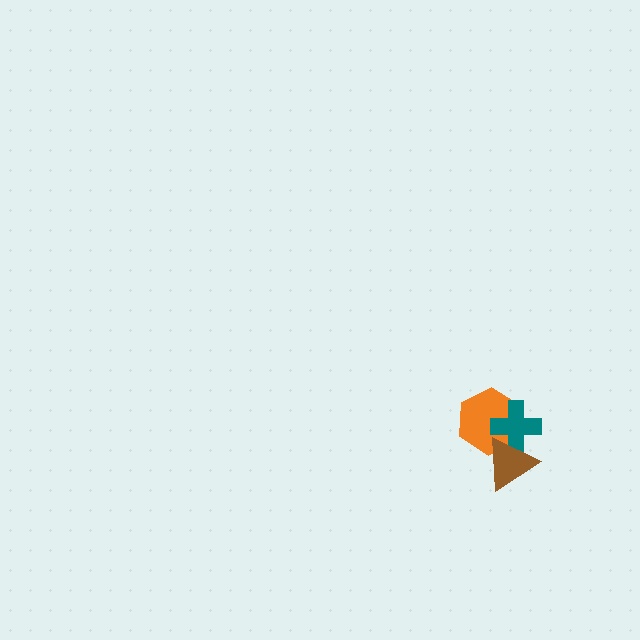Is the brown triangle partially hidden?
No, no other shape covers it.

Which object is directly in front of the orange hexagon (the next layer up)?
The teal cross is directly in front of the orange hexagon.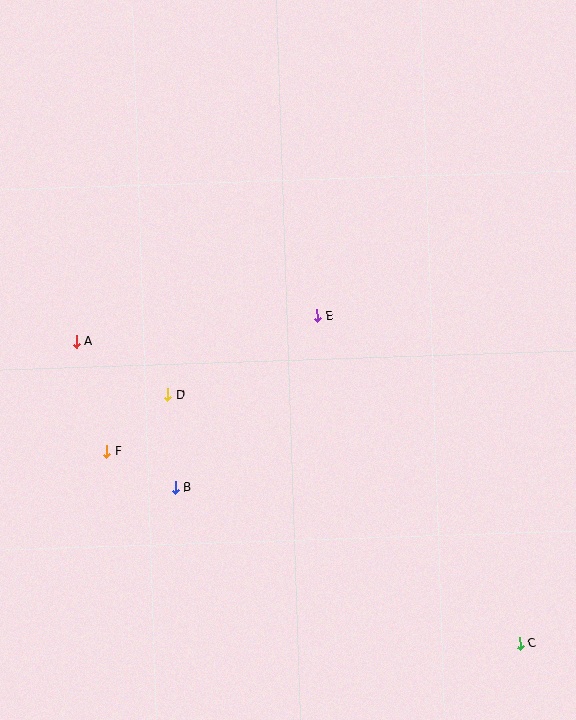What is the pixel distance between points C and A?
The distance between C and A is 537 pixels.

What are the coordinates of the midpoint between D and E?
The midpoint between D and E is at (242, 355).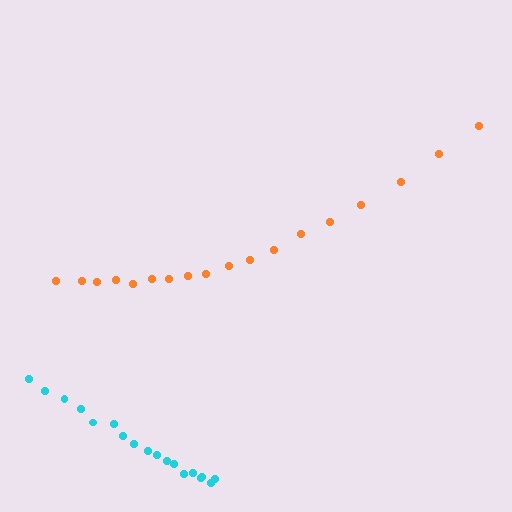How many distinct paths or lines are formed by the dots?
There are 2 distinct paths.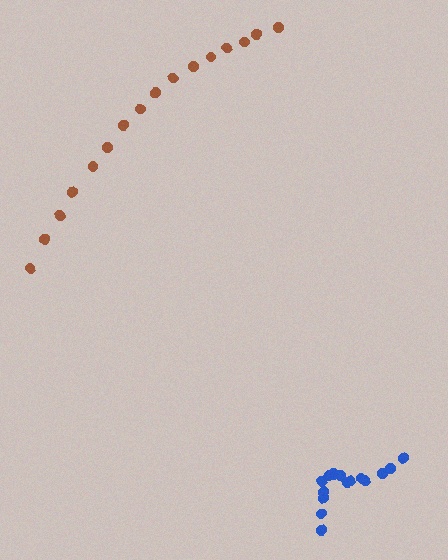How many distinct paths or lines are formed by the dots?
There are 2 distinct paths.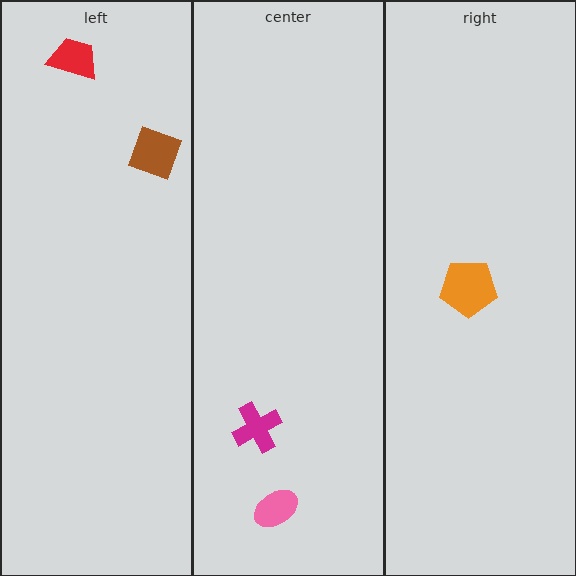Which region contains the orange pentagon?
The right region.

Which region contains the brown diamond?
The left region.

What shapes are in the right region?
The orange pentagon.